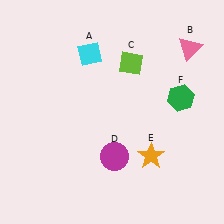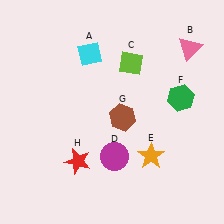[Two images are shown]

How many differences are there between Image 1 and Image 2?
There are 2 differences between the two images.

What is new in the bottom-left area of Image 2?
A red star (H) was added in the bottom-left area of Image 2.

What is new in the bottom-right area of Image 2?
A brown hexagon (G) was added in the bottom-right area of Image 2.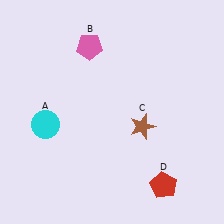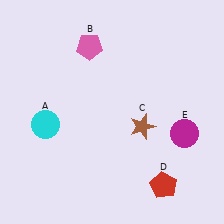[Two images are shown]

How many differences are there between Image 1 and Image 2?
There is 1 difference between the two images.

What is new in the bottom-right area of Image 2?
A magenta circle (E) was added in the bottom-right area of Image 2.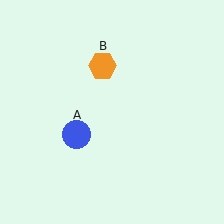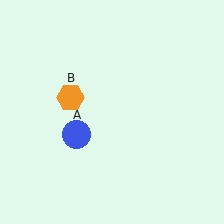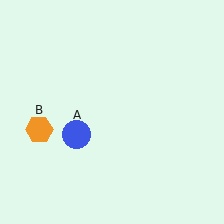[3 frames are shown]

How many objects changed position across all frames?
1 object changed position: orange hexagon (object B).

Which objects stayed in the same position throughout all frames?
Blue circle (object A) remained stationary.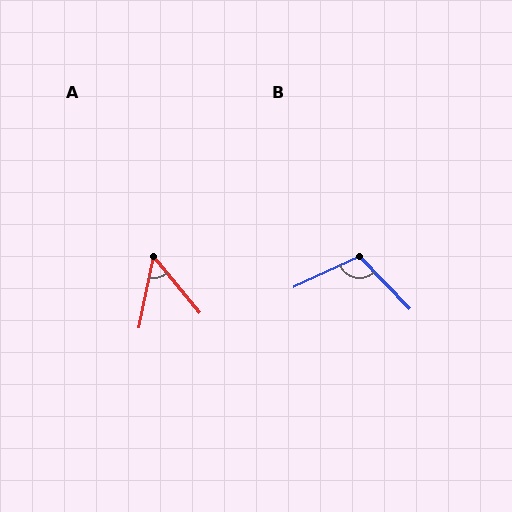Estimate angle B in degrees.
Approximately 109 degrees.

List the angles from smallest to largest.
A (51°), B (109°).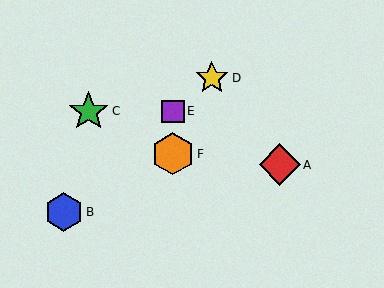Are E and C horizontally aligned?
Yes, both are at y≈111.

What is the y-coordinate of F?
Object F is at y≈154.